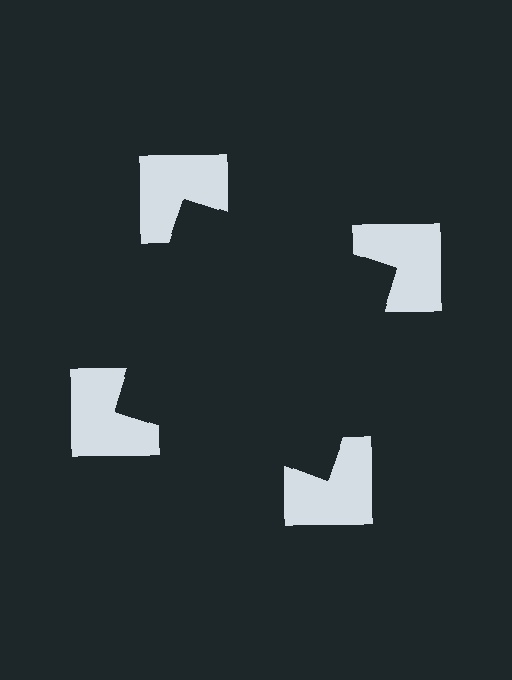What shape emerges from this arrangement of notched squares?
An illusory square — its edges are inferred from the aligned wedge cuts in the notched squares, not physically drawn.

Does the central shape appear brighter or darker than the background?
It typically appears slightly darker than the background, even though no actual brightness change is drawn.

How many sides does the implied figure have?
4 sides.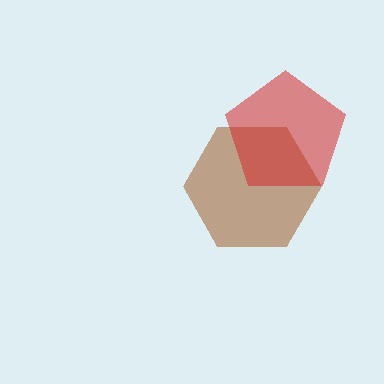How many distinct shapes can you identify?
There are 2 distinct shapes: a brown hexagon, a red pentagon.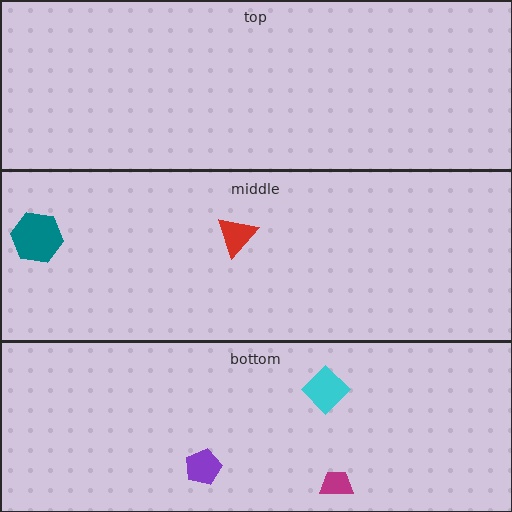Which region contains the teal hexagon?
The middle region.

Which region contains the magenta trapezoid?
The bottom region.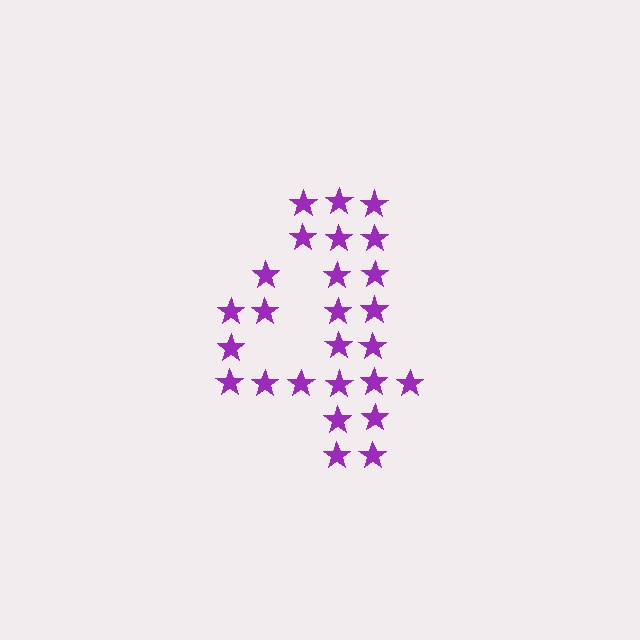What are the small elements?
The small elements are stars.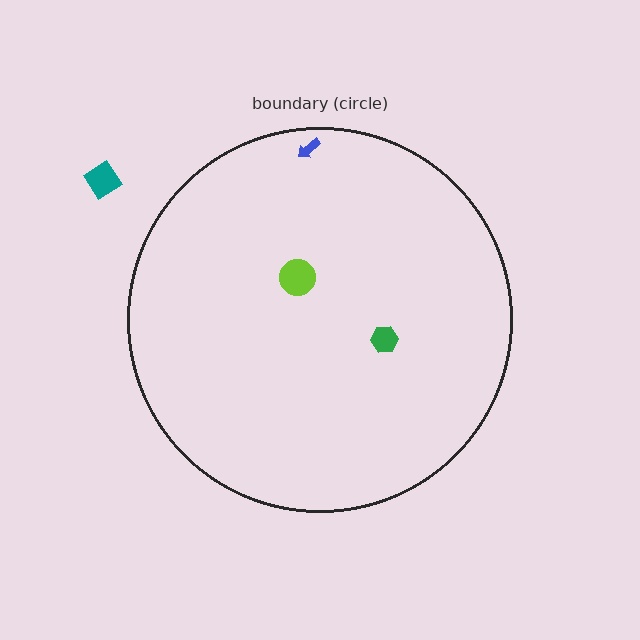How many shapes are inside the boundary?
3 inside, 1 outside.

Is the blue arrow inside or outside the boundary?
Inside.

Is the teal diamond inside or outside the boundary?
Outside.